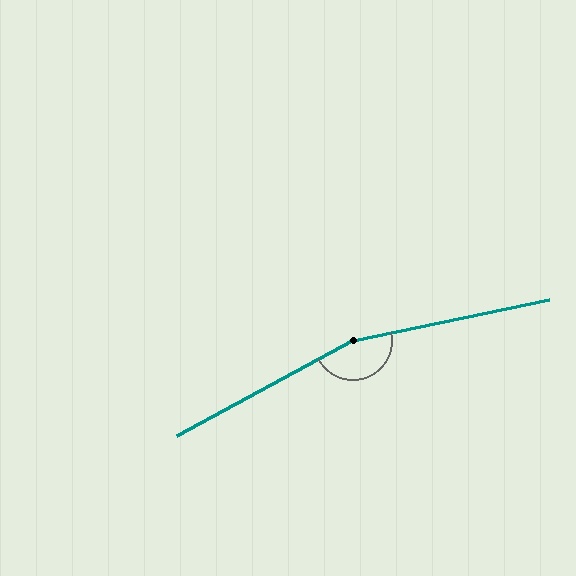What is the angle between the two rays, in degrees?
Approximately 163 degrees.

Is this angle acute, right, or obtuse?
It is obtuse.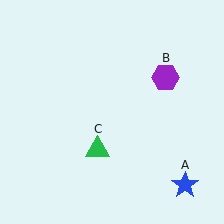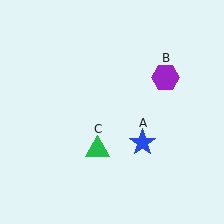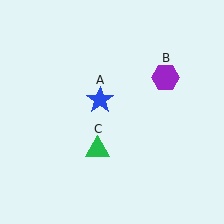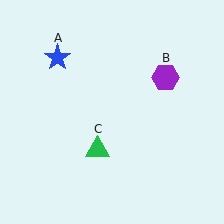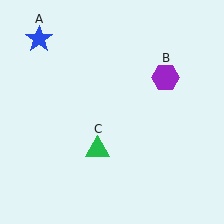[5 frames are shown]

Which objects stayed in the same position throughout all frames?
Purple hexagon (object B) and green triangle (object C) remained stationary.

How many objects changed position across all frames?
1 object changed position: blue star (object A).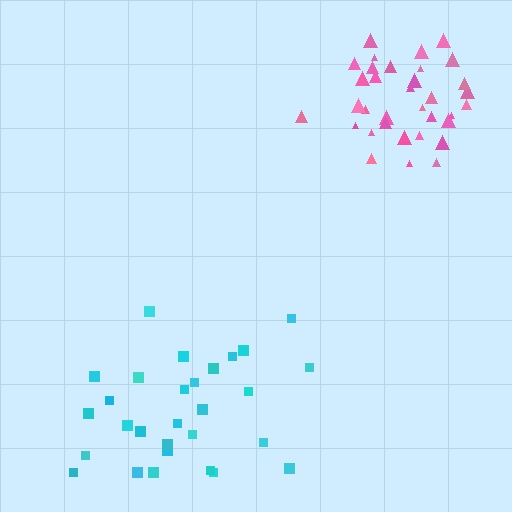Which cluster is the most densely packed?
Pink.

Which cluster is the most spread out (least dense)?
Cyan.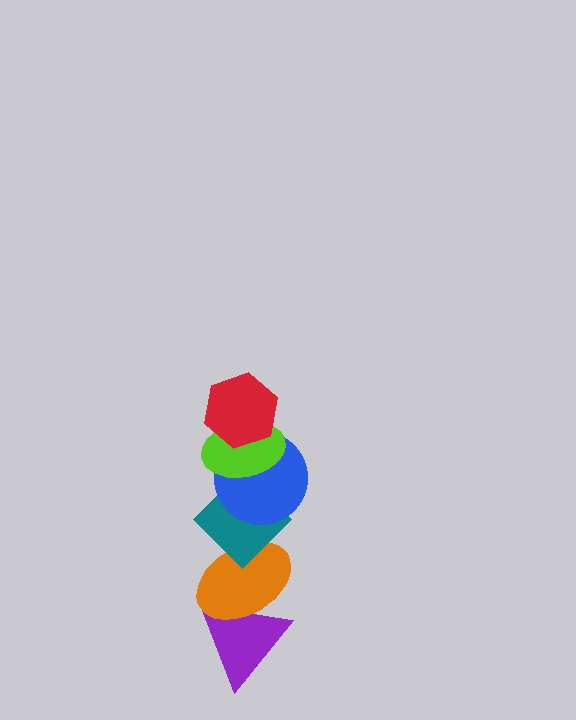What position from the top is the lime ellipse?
The lime ellipse is 2nd from the top.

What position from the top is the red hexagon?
The red hexagon is 1st from the top.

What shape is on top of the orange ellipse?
The teal diamond is on top of the orange ellipse.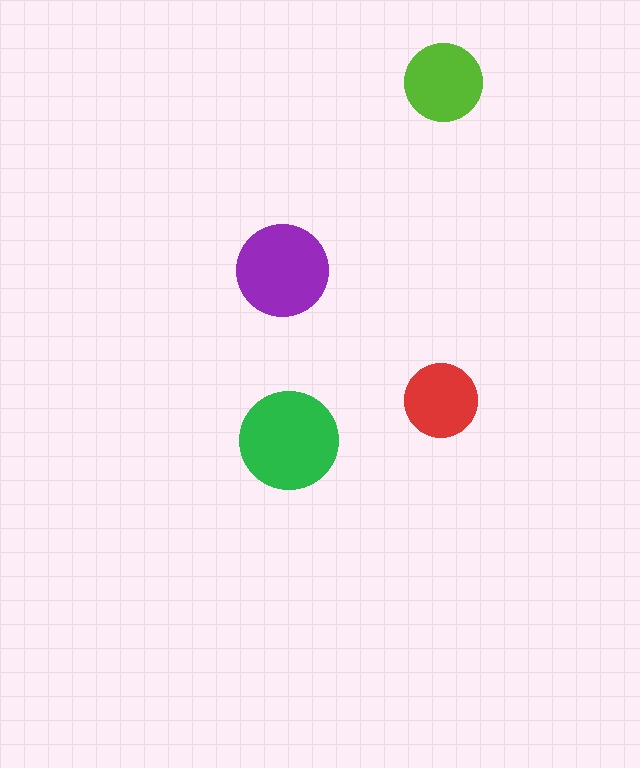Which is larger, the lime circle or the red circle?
The lime one.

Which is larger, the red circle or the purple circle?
The purple one.